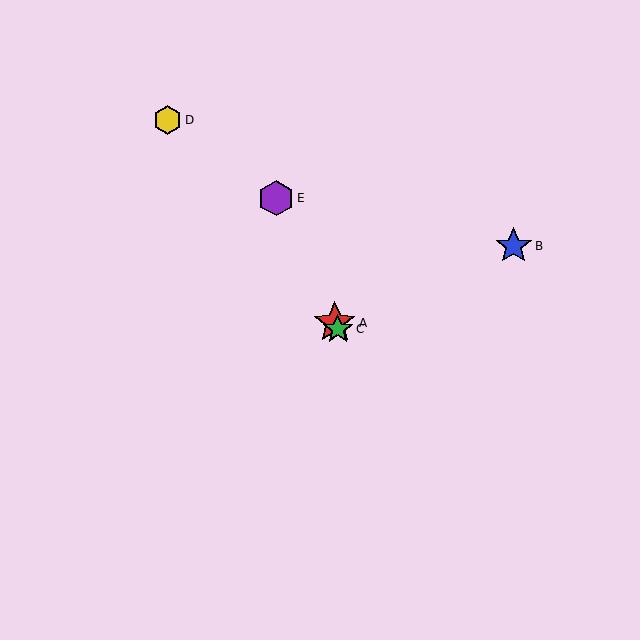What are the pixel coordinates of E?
Object E is at (276, 198).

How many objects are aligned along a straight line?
3 objects (A, C, E) are aligned along a straight line.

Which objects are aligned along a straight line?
Objects A, C, E are aligned along a straight line.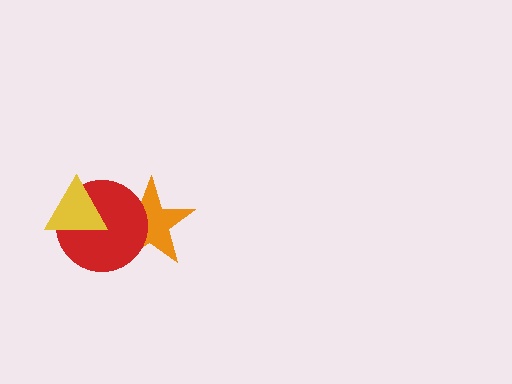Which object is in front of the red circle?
The yellow triangle is in front of the red circle.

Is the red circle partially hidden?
Yes, it is partially covered by another shape.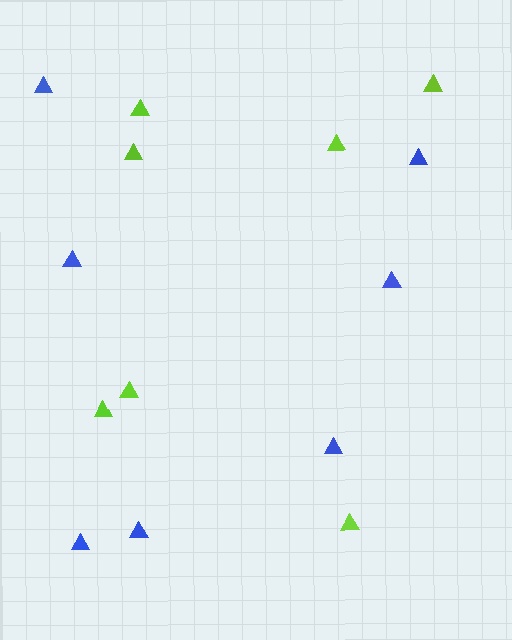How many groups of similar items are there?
There are 2 groups: one group of lime triangles (7) and one group of blue triangles (7).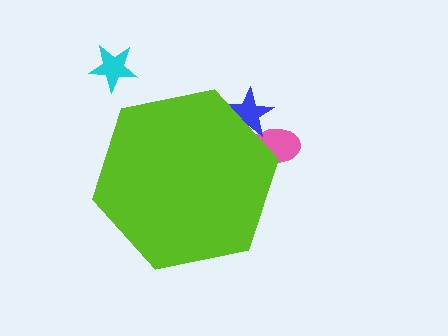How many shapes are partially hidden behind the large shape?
2 shapes are partially hidden.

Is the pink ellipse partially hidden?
Yes, the pink ellipse is partially hidden behind the lime hexagon.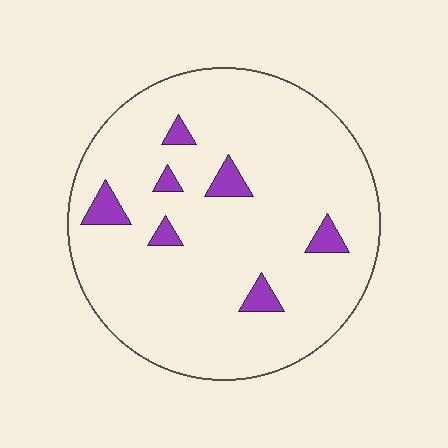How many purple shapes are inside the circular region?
7.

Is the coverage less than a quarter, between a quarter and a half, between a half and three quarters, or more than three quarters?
Less than a quarter.